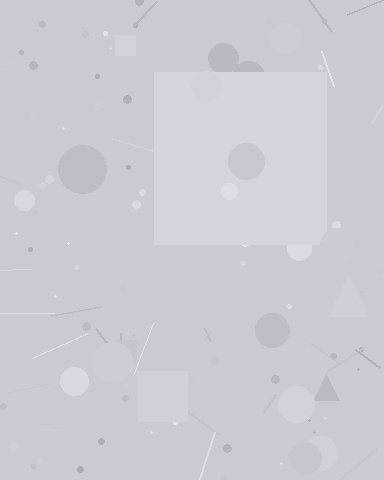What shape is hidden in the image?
A square is hidden in the image.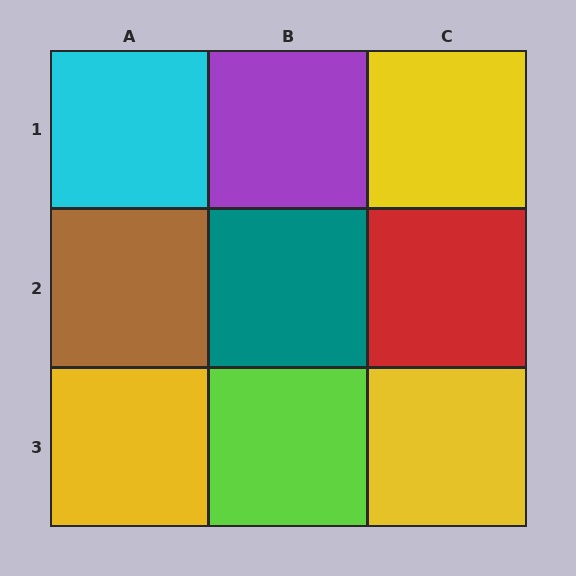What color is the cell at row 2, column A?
Brown.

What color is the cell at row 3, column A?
Yellow.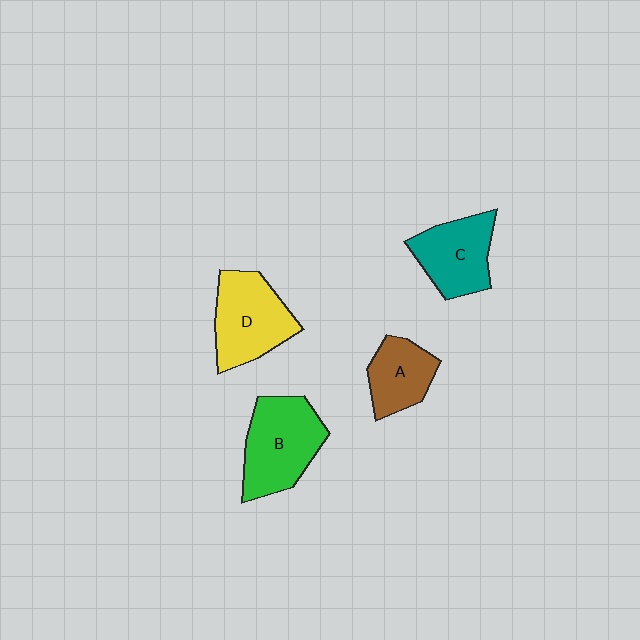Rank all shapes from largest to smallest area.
From largest to smallest: B (green), D (yellow), C (teal), A (brown).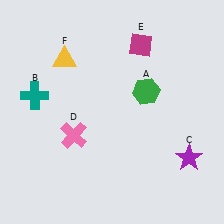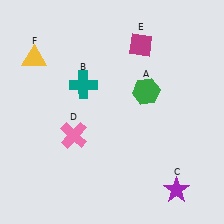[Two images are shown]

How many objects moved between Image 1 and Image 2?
3 objects moved between the two images.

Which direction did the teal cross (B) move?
The teal cross (B) moved right.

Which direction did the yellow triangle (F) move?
The yellow triangle (F) moved left.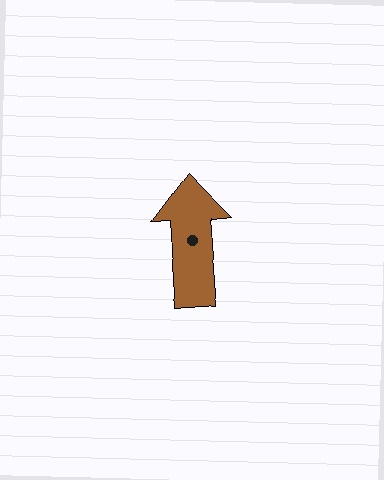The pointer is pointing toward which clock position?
Roughly 12 o'clock.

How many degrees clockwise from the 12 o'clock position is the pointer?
Approximately 356 degrees.